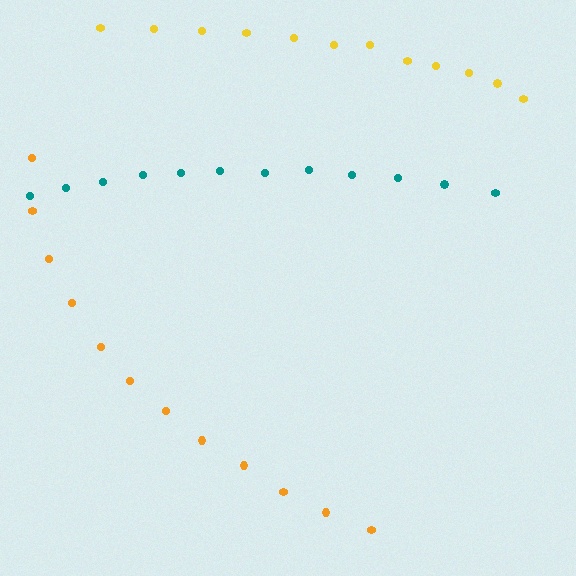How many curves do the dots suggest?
There are 3 distinct paths.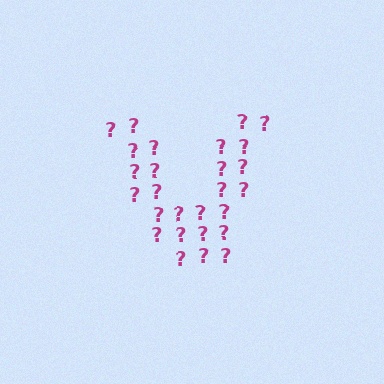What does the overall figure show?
The overall figure shows the letter V.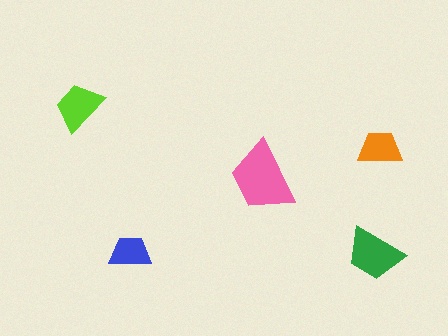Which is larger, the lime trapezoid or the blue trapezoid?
The lime one.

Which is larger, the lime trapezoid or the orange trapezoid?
The lime one.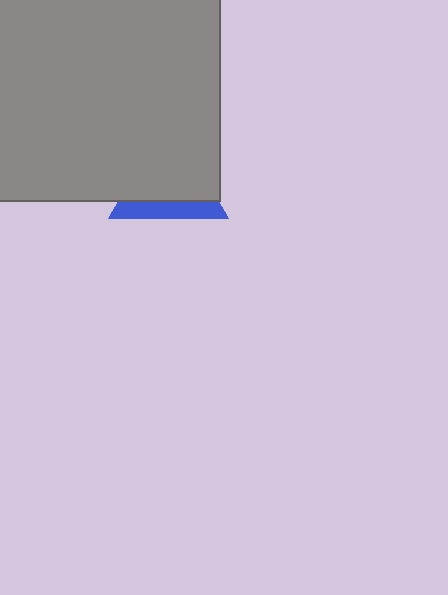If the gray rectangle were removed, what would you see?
You would see the complete blue triangle.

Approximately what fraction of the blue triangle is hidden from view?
Roughly 69% of the blue triangle is hidden behind the gray rectangle.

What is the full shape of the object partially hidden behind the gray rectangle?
The partially hidden object is a blue triangle.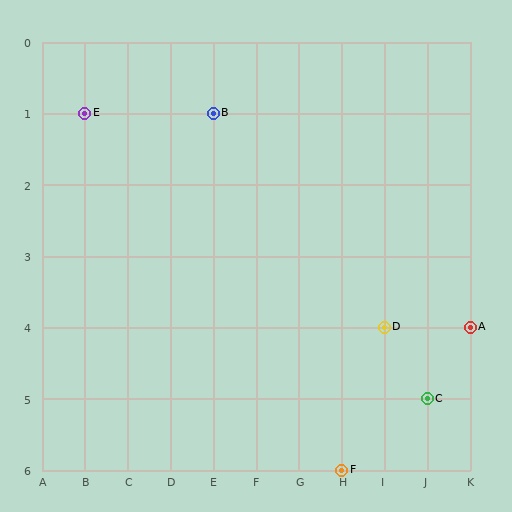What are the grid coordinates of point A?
Point A is at grid coordinates (K, 4).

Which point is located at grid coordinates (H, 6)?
Point F is at (H, 6).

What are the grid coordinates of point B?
Point B is at grid coordinates (E, 1).